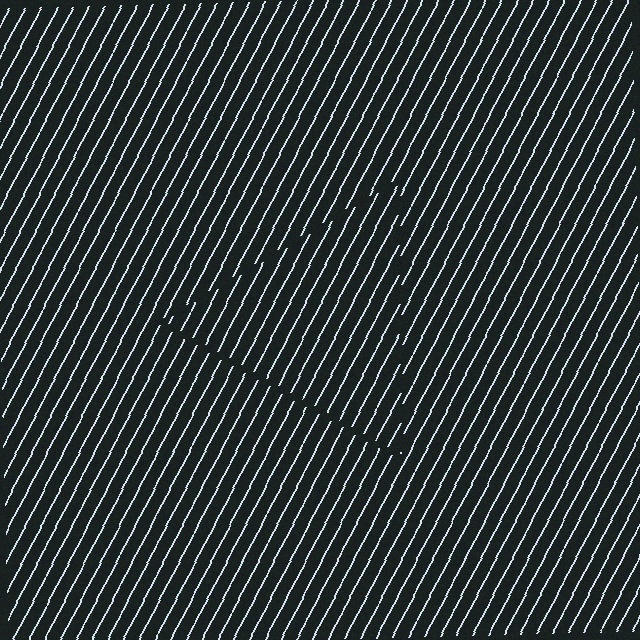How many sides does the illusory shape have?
3 sides — the line-ends trace a triangle.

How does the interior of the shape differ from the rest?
The interior of the shape contains the same grating, shifted by half a period — the contour is defined by the phase discontinuity where line-ends from the inner and outer gratings abut.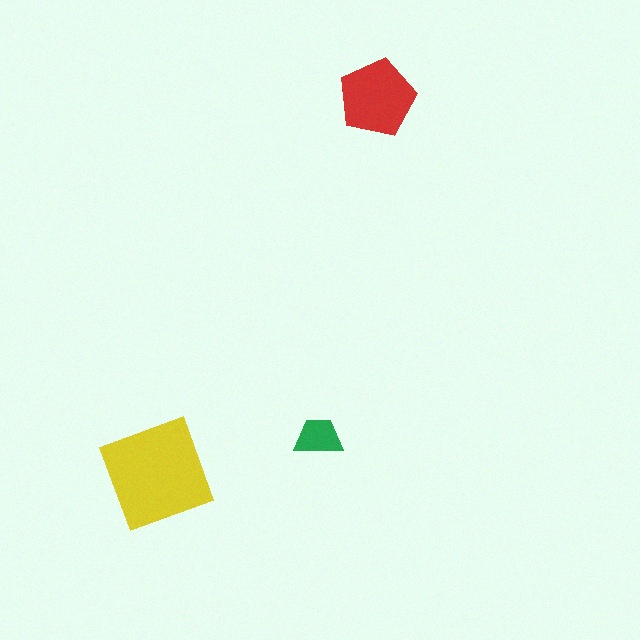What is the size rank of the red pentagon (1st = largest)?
2nd.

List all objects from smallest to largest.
The green trapezoid, the red pentagon, the yellow diamond.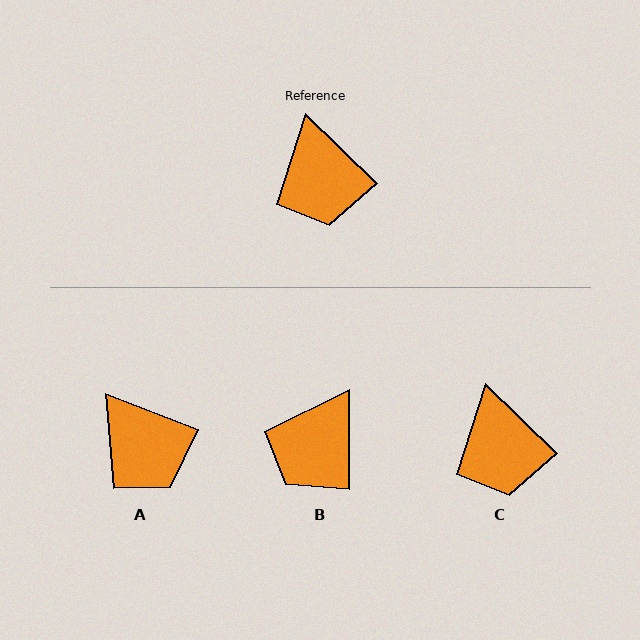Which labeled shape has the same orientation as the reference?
C.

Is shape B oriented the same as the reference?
No, it is off by about 46 degrees.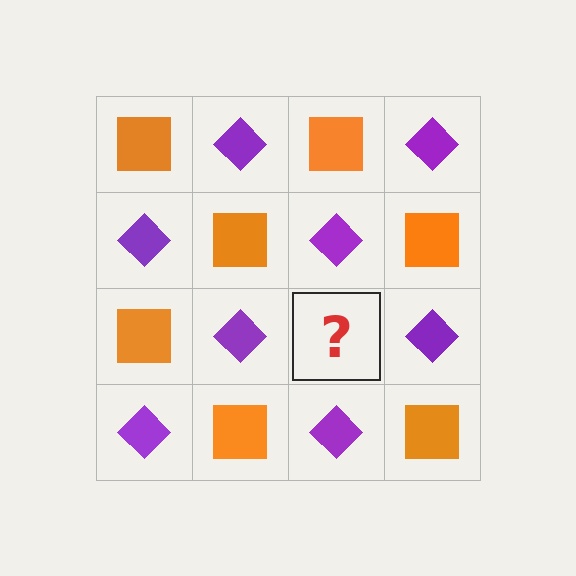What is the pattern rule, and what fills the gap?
The rule is that it alternates orange square and purple diamond in a checkerboard pattern. The gap should be filled with an orange square.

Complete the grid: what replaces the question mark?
The question mark should be replaced with an orange square.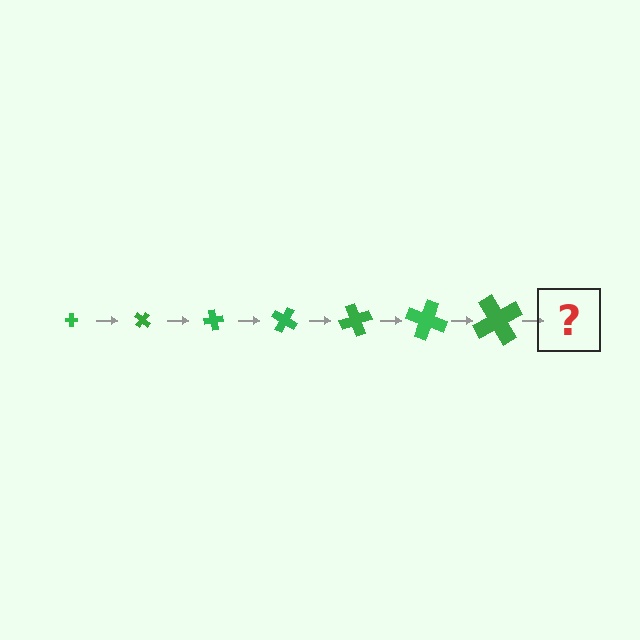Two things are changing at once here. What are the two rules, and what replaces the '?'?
The two rules are that the cross grows larger each step and it rotates 40 degrees each step. The '?' should be a cross, larger than the previous one and rotated 280 degrees from the start.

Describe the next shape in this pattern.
It should be a cross, larger than the previous one and rotated 280 degrees from the start.